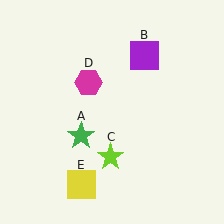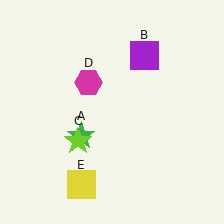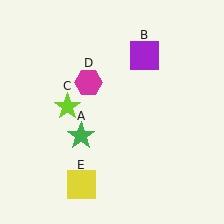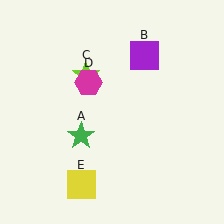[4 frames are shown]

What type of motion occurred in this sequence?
The lime star (object C) rotated clockwise around the center of the scene.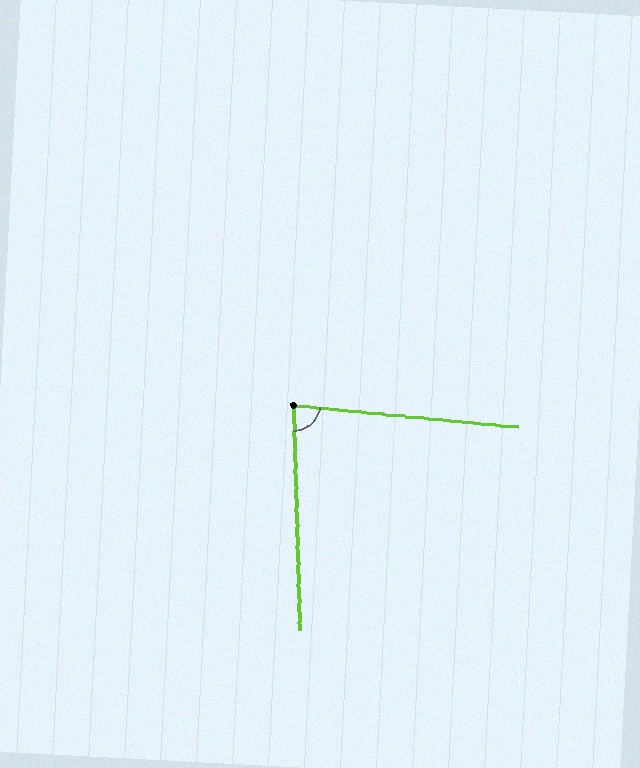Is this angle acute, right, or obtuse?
It is acute.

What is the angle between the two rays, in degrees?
Approximately 83 degrees.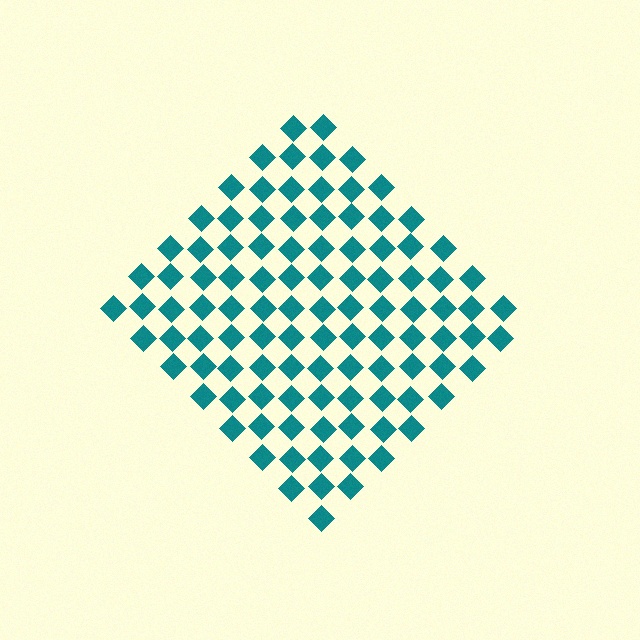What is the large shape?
The large shape is a diamond.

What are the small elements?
The small elements are diamonds.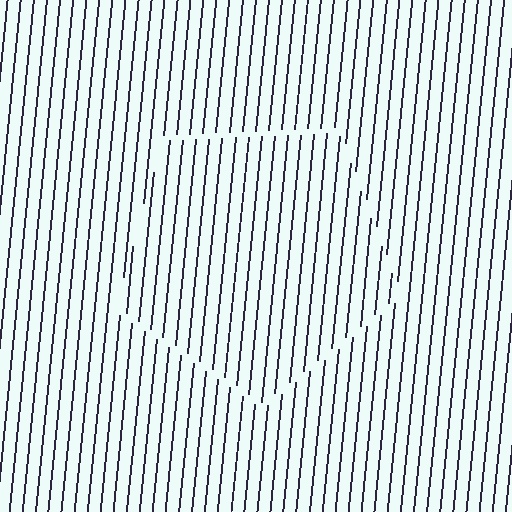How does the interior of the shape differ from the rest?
The interior of the shape contains the same grating, shifted by half a period — the contour is defined by the phase discontinuity where line-ends from the inner and outer gratings abut.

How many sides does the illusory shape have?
5 sides — the line-ends trace a pentagon.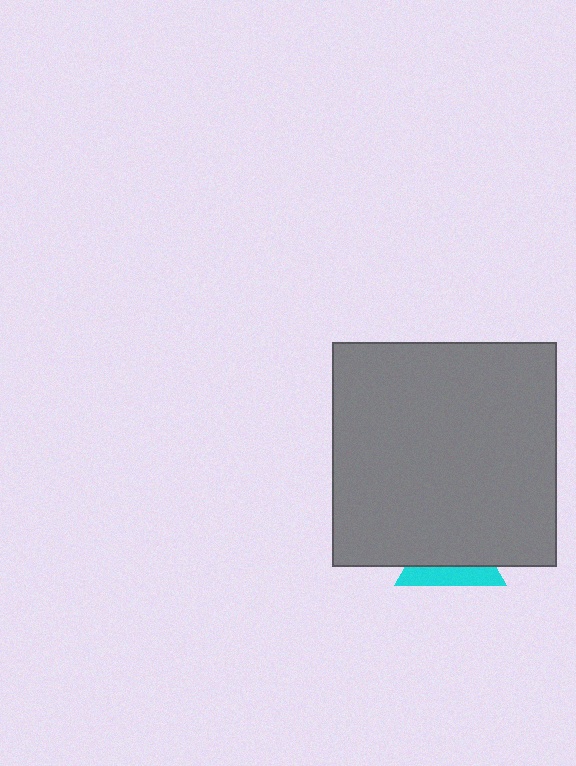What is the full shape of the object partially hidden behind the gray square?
The partially hidden object is a cyan triangle.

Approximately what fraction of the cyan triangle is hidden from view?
Roughly 67% of the cyan triangle is hidden behind the gray square.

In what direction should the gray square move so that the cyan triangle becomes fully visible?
The gray square should move up. That is the shortest direction to clear the overlap and leave the cyan triangle fully visible.